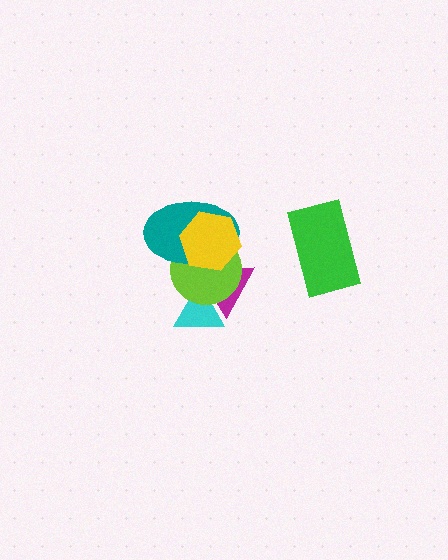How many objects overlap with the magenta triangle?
4 objects overlap with the magenta triangle.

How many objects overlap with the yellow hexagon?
3 objects overlap with the yellow hexagon.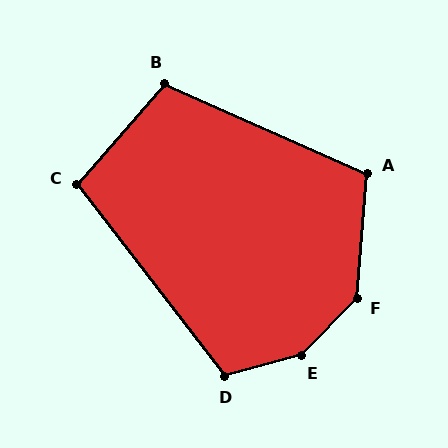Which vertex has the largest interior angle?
E, at approximately 150 degrees.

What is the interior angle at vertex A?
Approximately 109 degrees (obtuse).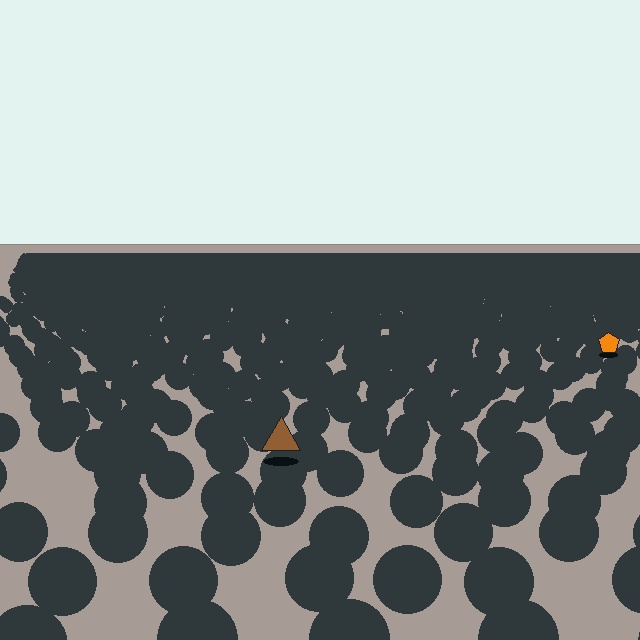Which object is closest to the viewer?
The brown triangle is closest. The texture marks near it are larger and more spread out.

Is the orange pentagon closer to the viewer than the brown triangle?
No. The brown triangle is closer — you can tell from the texture gradient: the ground texture is coarser near it.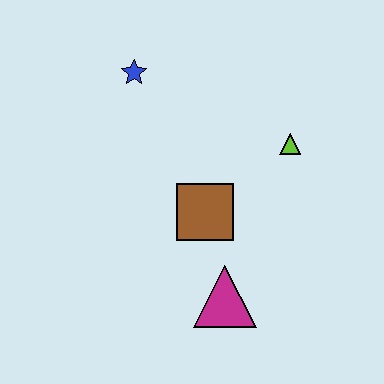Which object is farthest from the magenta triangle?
The blue star is farthest from the magenta triangle.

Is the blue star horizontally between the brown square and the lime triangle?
No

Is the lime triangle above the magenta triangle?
Yes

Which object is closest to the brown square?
The magenta triangle is closest to the brown square.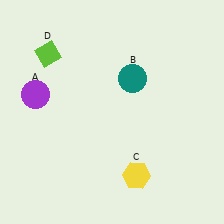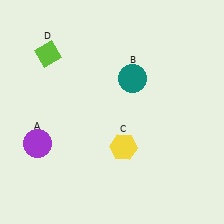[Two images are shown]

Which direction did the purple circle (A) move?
The purple circle (A) moved down.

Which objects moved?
The objects that moved are: the purple circle (A), the yellow hexagon (C).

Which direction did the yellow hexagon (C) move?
The yellow hexagon (C) moved up.